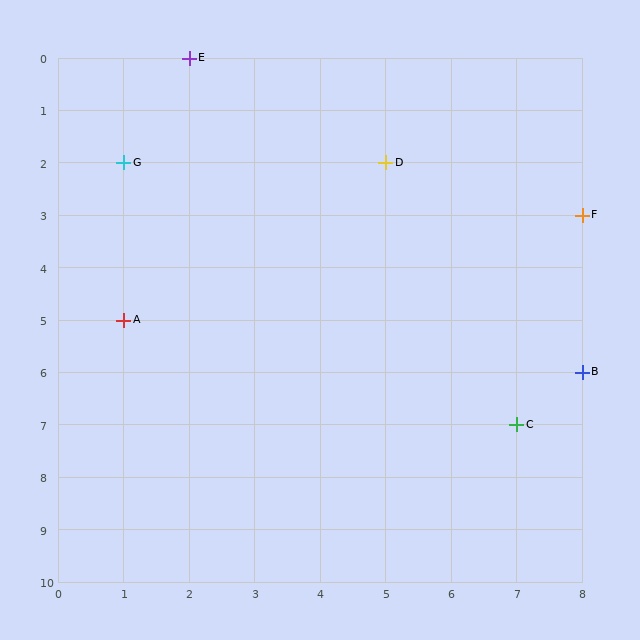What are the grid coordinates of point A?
Point A is at grid coordinates (1, 5).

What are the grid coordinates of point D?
Point D is at grid coordinates (5, 2).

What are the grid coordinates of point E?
Point E is at grid coordinates (2, 0).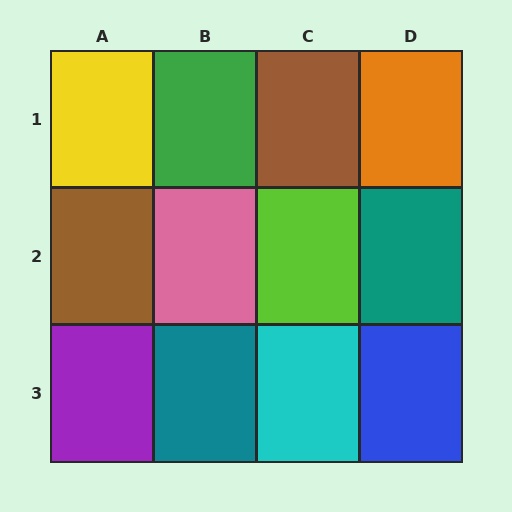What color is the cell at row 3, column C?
Cyan.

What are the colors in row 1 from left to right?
Yellow, green, brown, orange.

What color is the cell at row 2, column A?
Brown.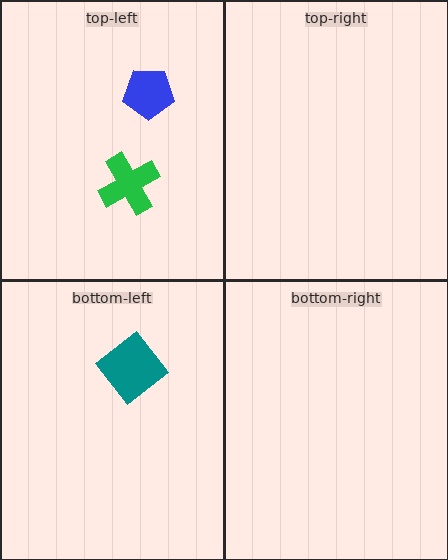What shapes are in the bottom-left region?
The teal diamond.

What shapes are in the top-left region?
The green cross, the blue pentagon.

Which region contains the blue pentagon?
The top-left region.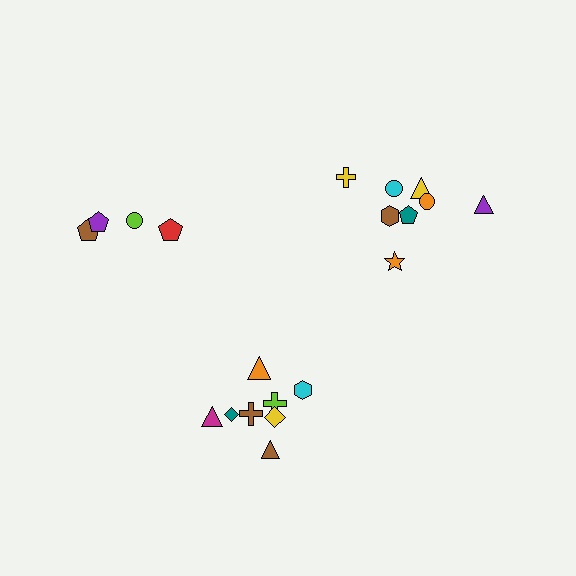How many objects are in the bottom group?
There are 8 objects.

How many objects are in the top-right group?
There are 8 objects.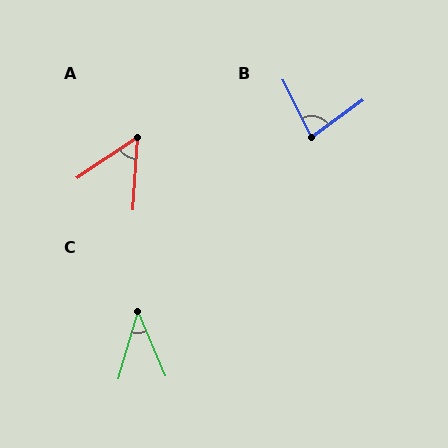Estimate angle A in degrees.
Approximately 52 degrees.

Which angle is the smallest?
C, at approximately 39 degrees.